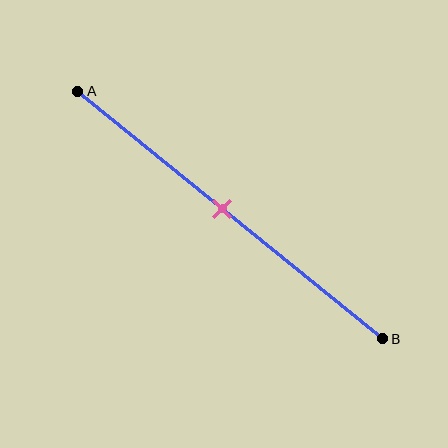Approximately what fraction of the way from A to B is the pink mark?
The pink mark is approximately 45% of the way from A to B.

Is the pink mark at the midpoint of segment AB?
Yes, the mark is approximately at the midpoint.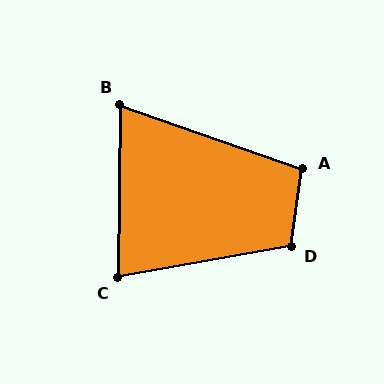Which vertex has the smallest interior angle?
B, at approximately 71 degrees.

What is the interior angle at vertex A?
Approximately 101 degrees (obtuse).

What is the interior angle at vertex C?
Approximately 79 degrees (acute).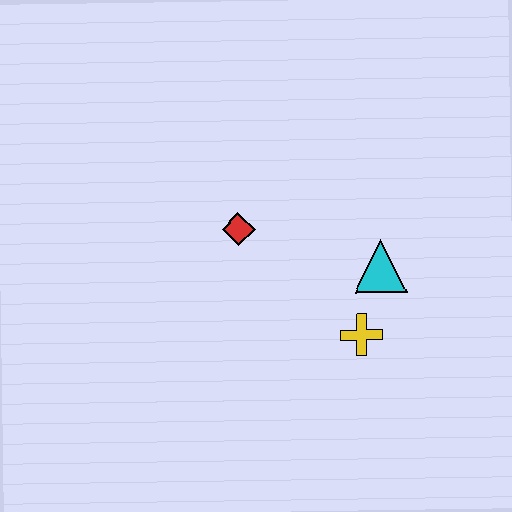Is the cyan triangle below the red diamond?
Yes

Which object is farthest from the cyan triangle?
The red diamond is farthest from the cyan triangle.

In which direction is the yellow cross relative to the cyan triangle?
The yellow cross is below the cyan triangle.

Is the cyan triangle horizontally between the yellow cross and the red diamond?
No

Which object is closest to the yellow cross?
The cyan triangle is closest to the yellow cross.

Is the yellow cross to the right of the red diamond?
Yes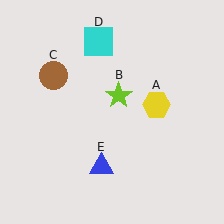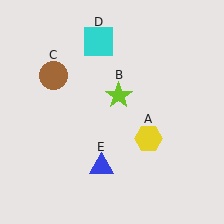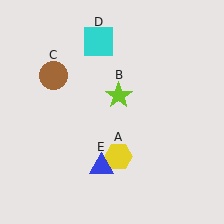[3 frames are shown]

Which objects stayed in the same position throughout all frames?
Lime star (object B) and brown circle (object C) and cyan square (object D) and blue triangle (object E) remained stationary.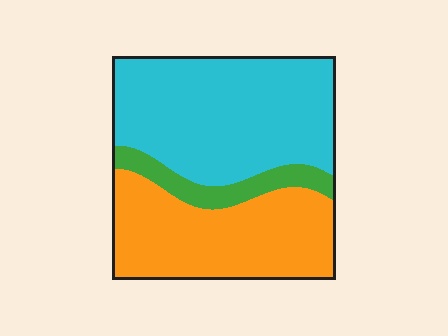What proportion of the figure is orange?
Orange covers roughly 40% of the figure.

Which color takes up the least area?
Green, at roughly 10%.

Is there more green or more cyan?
Cyan.